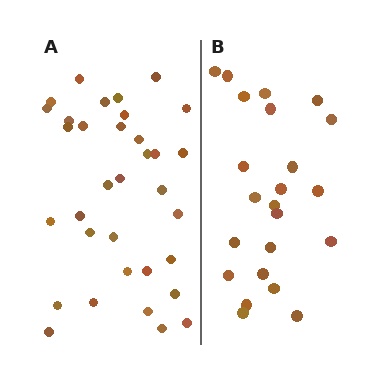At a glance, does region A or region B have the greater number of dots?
Region A (the left region) has more dots.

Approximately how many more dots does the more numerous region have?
Region A has roughly 12 or so more dots than region B.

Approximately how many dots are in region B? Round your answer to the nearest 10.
About 20 dots. (The exact count is 23, which rounds to 20.)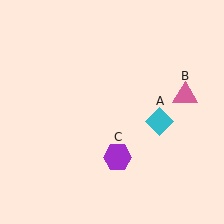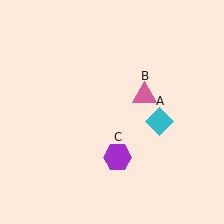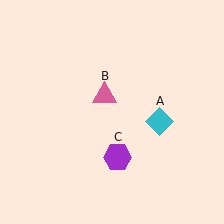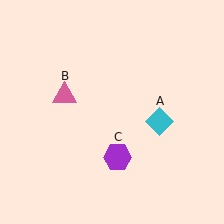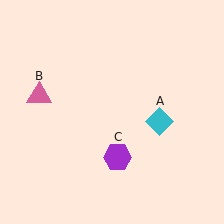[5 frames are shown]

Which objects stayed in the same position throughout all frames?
Cyan diamond (object A) and purple hexagon (object C) remained stationary.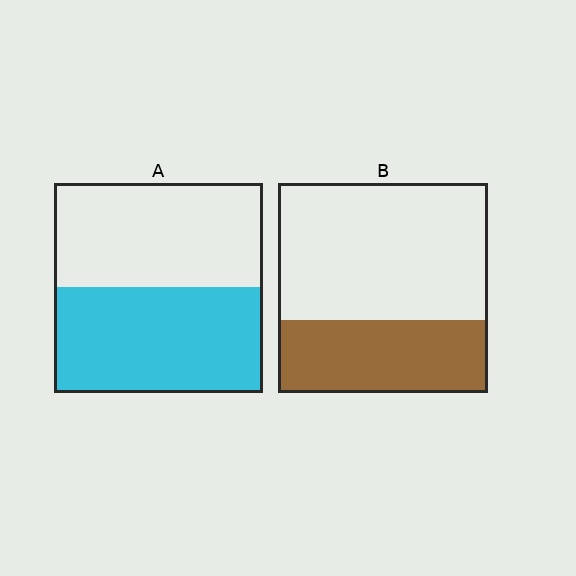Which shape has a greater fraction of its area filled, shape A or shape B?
Shape A.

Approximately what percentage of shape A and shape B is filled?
A is approximately 50% and B is approximately 35%.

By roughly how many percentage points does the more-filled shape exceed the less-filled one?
By roughly 15 percentage points (A over B).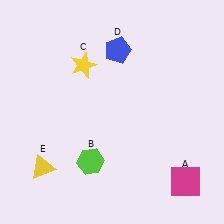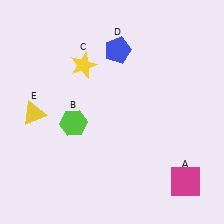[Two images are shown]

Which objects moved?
The objects that moved are: the lime hexagon (B), the yellow triangle (E).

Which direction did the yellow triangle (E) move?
The yellow triangle (E) moved up.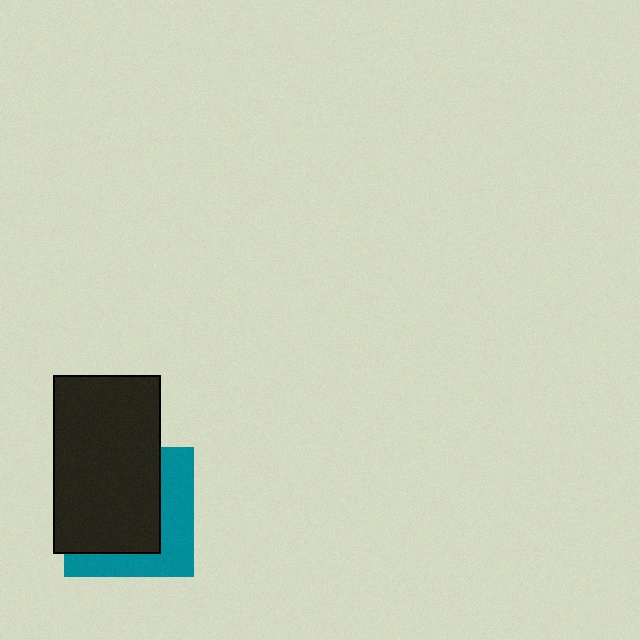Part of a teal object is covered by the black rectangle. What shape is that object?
It is a square.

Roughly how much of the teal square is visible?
A small part of it is visible (roughly 39%).